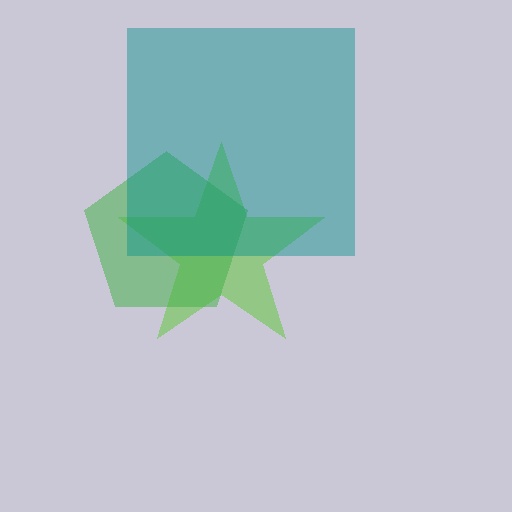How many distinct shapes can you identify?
There are 3 distinct shapes: a lime star, a green pentagon, a teal square.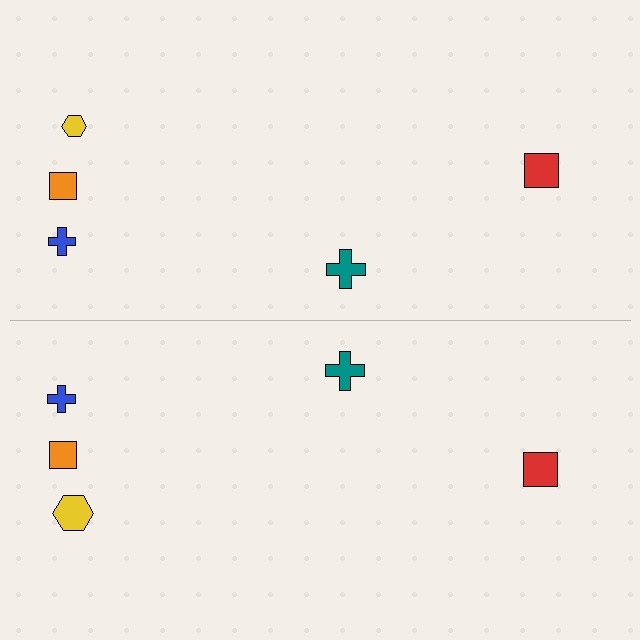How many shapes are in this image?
There are 10 shapes in this image.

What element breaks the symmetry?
The yellow hexagon on the bottom side has a different size than its mirror counterpart.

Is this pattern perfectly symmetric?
No, the pattern is not perfectly symmetric. The yellow hexagon on the bottom side has a different size than its mirror counterpart.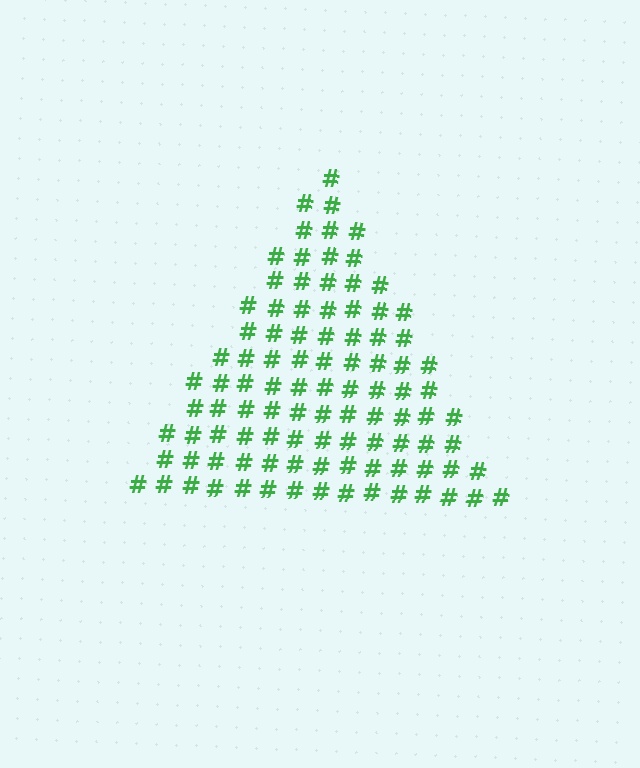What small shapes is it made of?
It is made of small hash symbols.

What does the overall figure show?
The overall figure shows a triangle.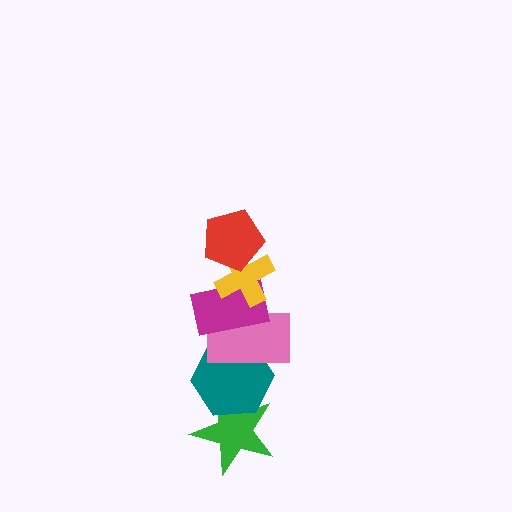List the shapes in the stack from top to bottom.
From top to bottom: the red pentagon, the yellow cross, the magenta rectangle, the pink rectangle, the teal hexagon, the green star.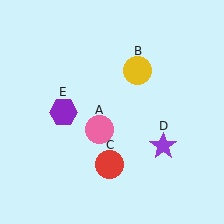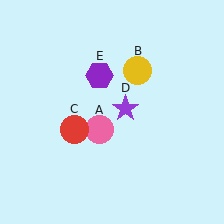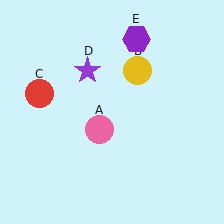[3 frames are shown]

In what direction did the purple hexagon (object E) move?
The purple hexagon (object E) moved up and to the right.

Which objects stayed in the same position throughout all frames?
Pink circle (object A) and yellow circle (object B) remained stationary.